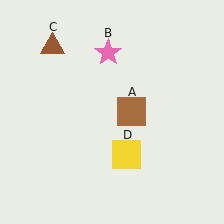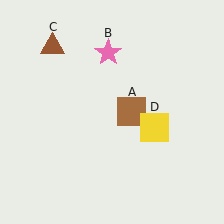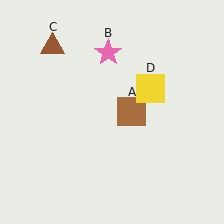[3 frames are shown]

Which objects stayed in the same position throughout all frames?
Brown square (object A) and pink star (object B) and brown triangle (object C) remained stationary.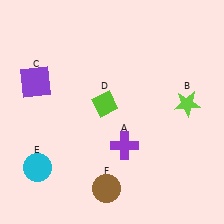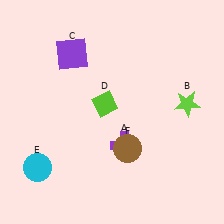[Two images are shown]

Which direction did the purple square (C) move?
The purple square (C) moved right.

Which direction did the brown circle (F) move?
The brown circle (F) moved up.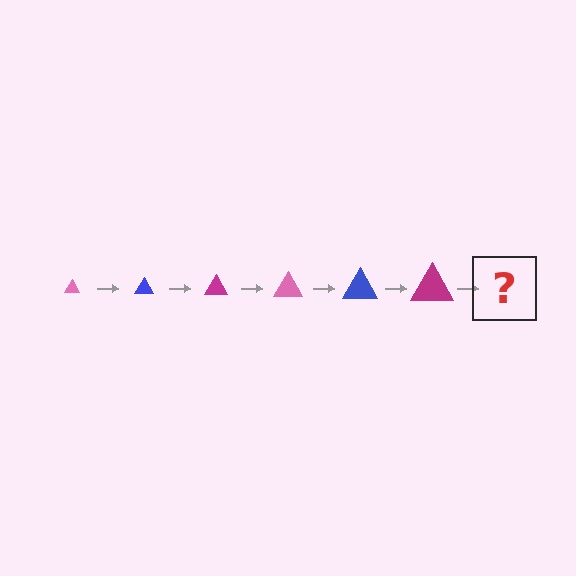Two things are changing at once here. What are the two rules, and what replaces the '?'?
The two rules are that the triangle grows larger each step and the color cycles through pink, blue, and magenta. The '?' should be a pink triangle, larger than the previous one.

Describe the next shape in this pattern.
It should be a pink triangle, larger than the previous one.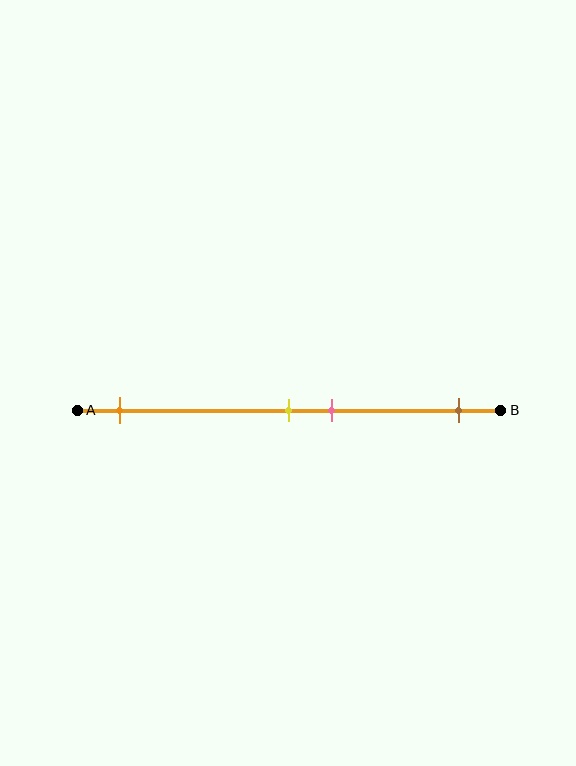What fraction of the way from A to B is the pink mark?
The pink mark is approximately 60% (0.6) of the way from A to B.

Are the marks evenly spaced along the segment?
No, the marks are not evenly spaced.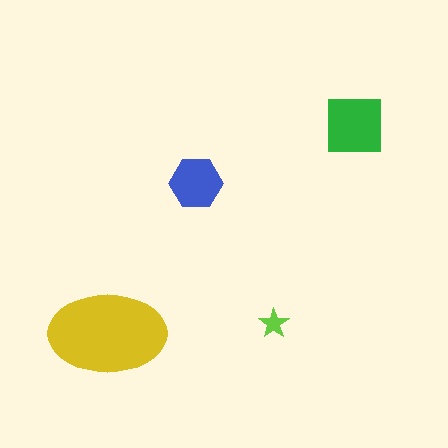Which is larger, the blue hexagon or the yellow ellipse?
The yellow ellipse.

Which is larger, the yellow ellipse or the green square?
The yellow ellipse.